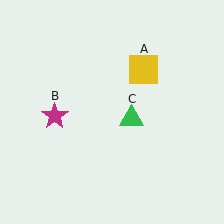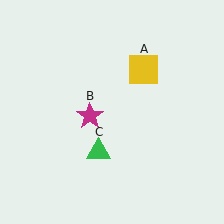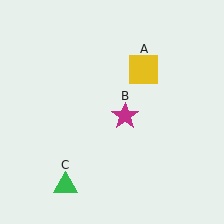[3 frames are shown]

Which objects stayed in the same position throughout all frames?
Yellow square (object A) remained stationary.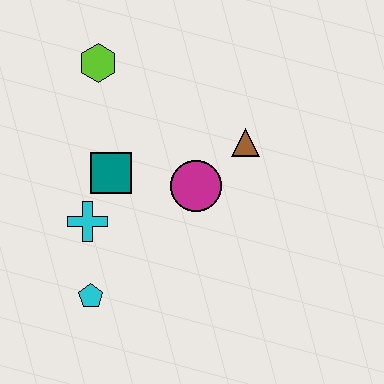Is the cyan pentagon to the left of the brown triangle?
Yes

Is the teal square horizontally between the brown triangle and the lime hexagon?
Yes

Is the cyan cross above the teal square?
No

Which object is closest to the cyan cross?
The teal square is closest to the cyan cross.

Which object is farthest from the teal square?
The brown triangle is farthest from the teal square.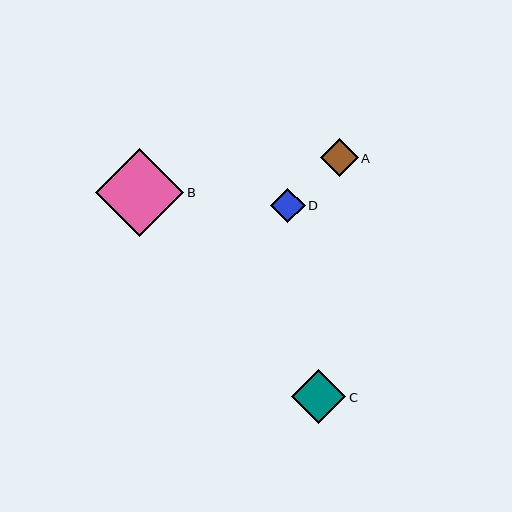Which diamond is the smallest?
Diamond D is the smallest with a size of approximately 35 pixels.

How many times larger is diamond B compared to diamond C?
Diamond B is approximately 1.6 times the size of diamond C.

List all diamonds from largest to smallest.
From largest to smallest: B, C, A, D.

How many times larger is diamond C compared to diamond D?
Diamond C is approximately 1.6 times the size of diamond D.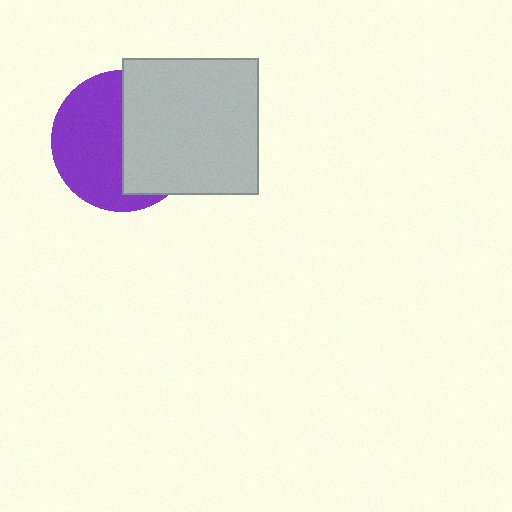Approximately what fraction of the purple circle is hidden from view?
Roughly 48% of the purple circle is hidden behind the light gray square.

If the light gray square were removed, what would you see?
You would see the complete purple circle.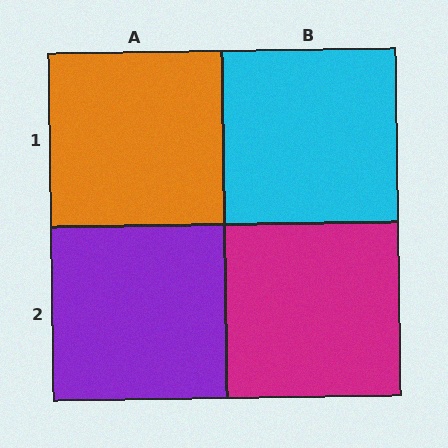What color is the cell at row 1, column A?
Orange.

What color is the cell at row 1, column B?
Cyan.